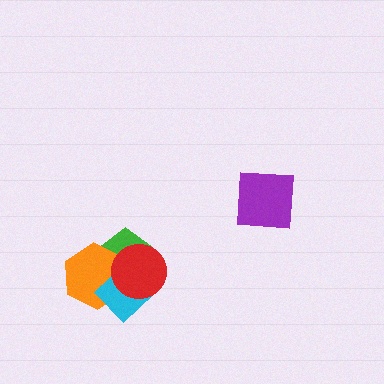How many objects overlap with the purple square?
0 objects overlap with the purple square.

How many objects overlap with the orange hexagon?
3 objects overlap with the orange hexagon.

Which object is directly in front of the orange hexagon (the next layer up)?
The cyan diamond is directly in front of the orange hexagon.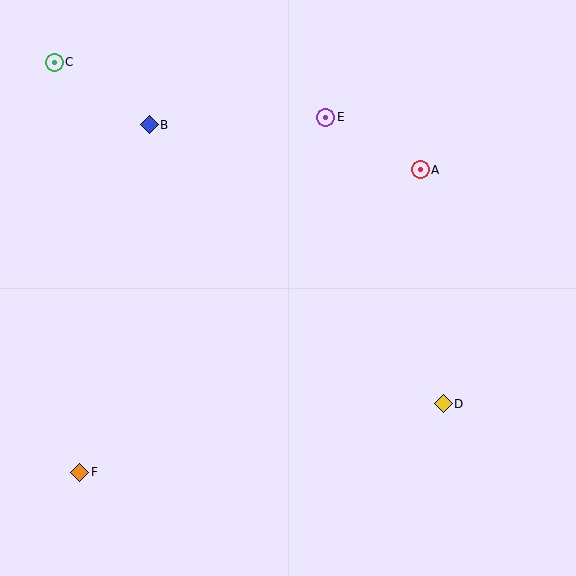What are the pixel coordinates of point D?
Point D is at (443, 404).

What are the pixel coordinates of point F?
Point F is at (80, 472).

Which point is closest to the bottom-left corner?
Point F is closest to the bottom-left corner.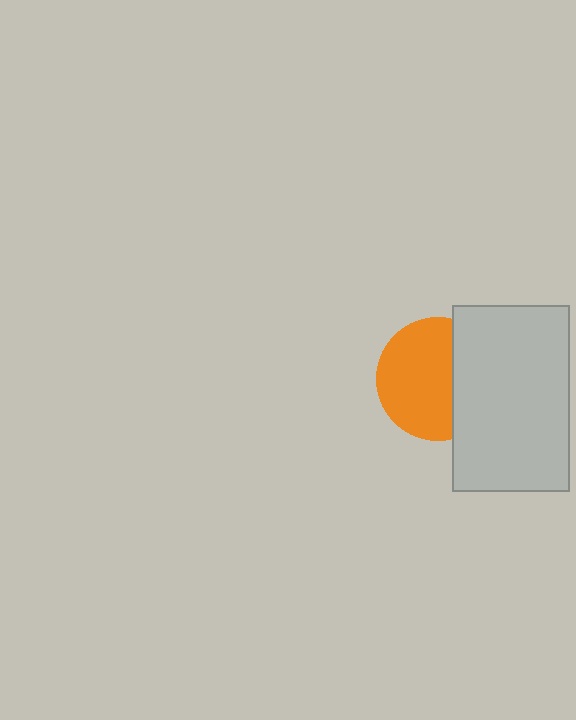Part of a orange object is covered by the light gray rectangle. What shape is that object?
It is a circle.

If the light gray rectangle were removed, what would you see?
You would see the complete orange circle.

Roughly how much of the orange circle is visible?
About half of it is visible (roughly 64%).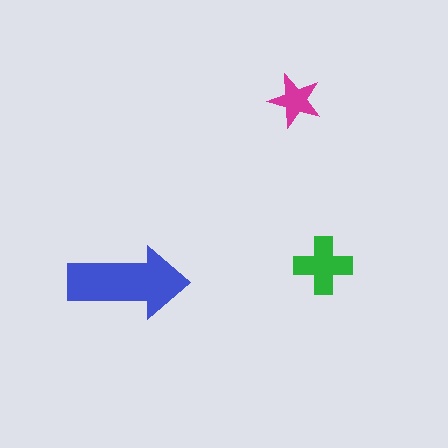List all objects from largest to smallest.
The blue arrow, the green cross, the magenta star.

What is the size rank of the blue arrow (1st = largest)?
1st.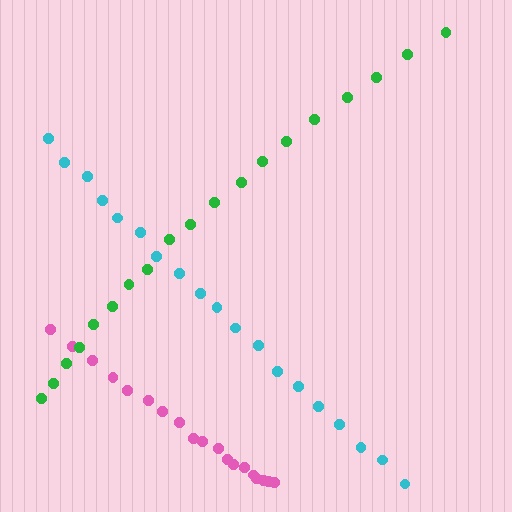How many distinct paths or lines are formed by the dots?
There are 3 distinct paths.